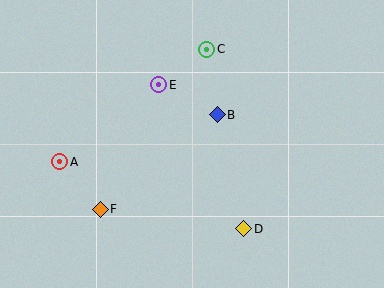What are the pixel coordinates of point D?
Point D is at (244, 229).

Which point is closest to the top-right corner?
Point C is closest to the top-right corner.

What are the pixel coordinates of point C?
Point C is at (207, 49).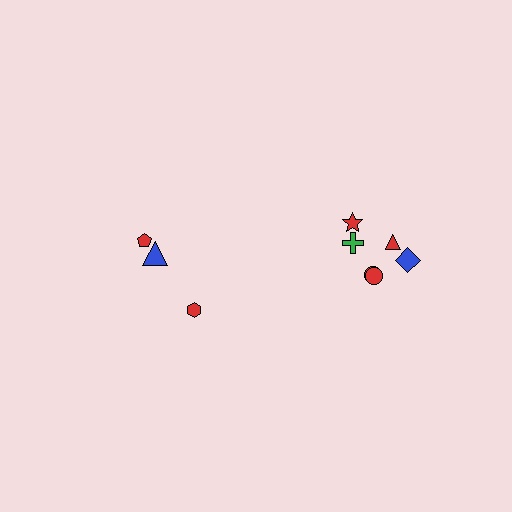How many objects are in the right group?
There are 6 objects.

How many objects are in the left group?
There are 3 objects.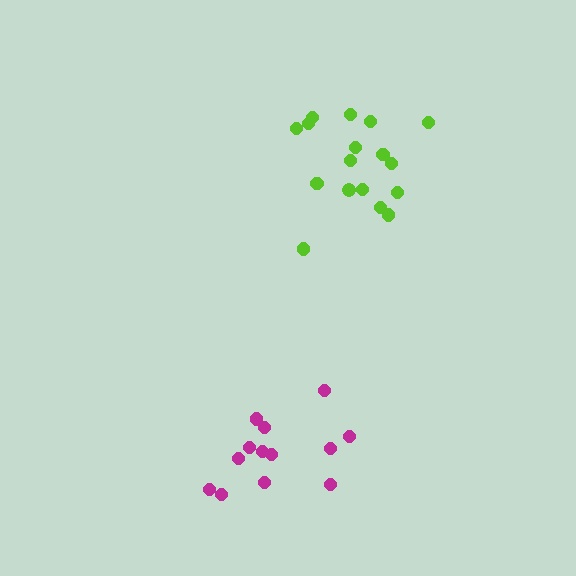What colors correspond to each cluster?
The clusters are colored: lime, magenta.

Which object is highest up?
The lime cluster is topmost.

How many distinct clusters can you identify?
There are 2 distinct clusters.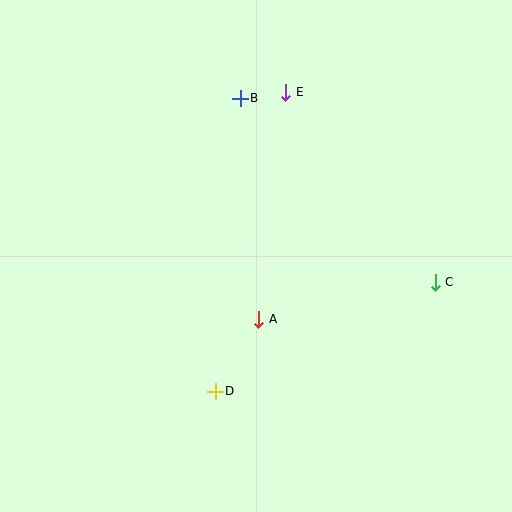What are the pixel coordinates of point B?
Point B is at (240, 98).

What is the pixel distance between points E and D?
The distance between E and D is 307 pixels.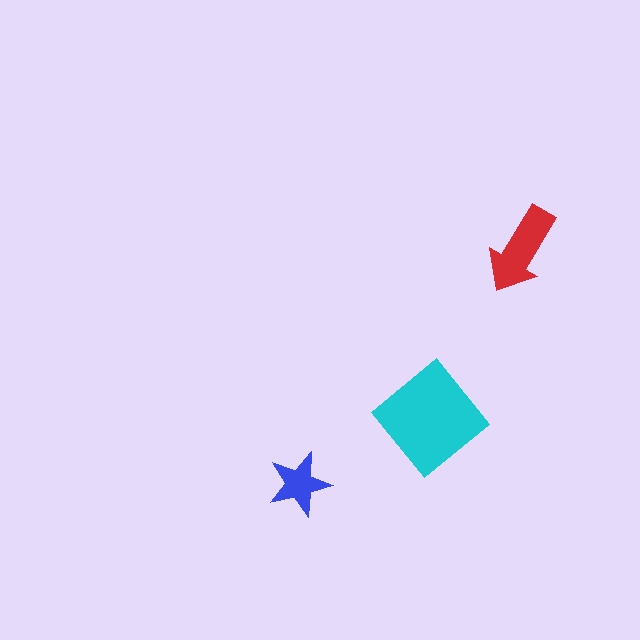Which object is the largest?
The cyan diamond.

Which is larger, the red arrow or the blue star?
The red arrow.